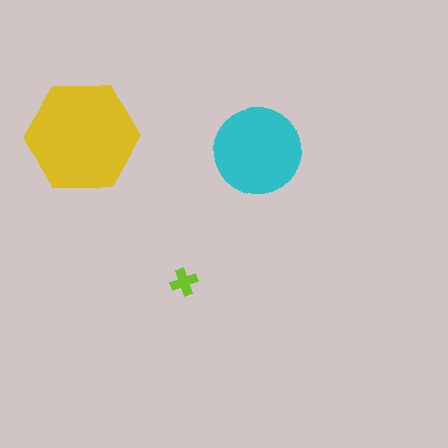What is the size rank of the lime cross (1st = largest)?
3rd.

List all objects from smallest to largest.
The lime cross, the cyan circle, the yellow hexagon.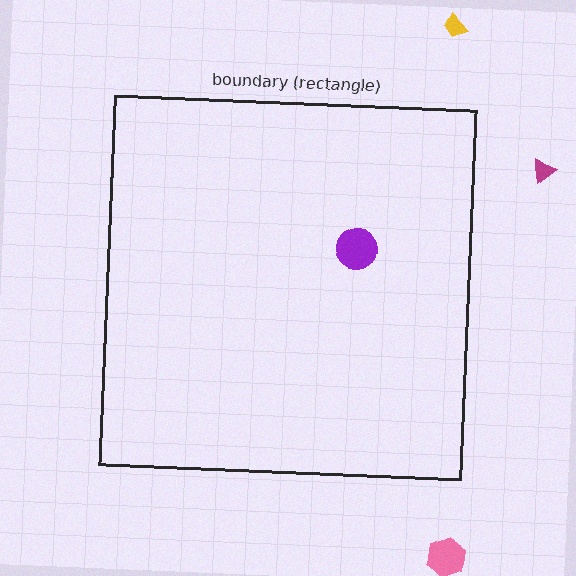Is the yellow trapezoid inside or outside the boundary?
Outside.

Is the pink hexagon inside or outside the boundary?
Outside.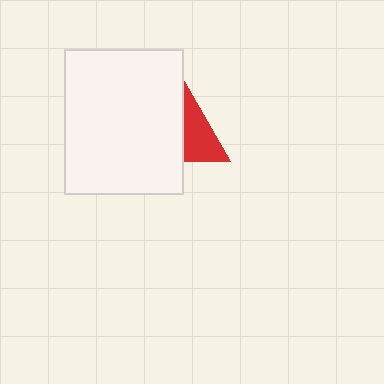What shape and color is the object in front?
The object in front is a white rectangle.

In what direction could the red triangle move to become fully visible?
The red triangle could move right. That would shift it out from behind the white rectangle entirely.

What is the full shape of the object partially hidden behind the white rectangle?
The partially hidden object is a red triangle.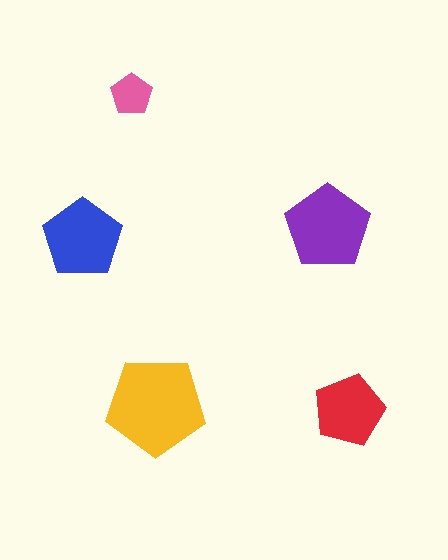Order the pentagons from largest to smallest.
the yellow one, the purple one, the blue one, the red one, the pink one.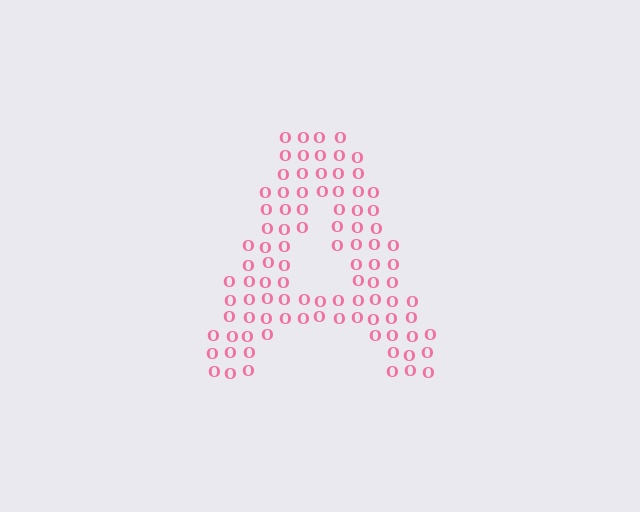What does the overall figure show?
The overall figure shows the letter A.